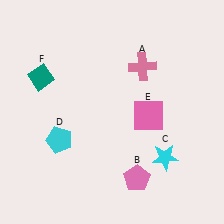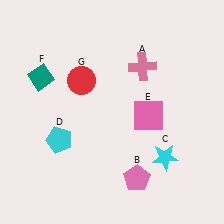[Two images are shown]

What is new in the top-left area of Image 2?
A red circle (G) was added in the top-left area of Image 2.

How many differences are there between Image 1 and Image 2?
There is 1 difference between the two images.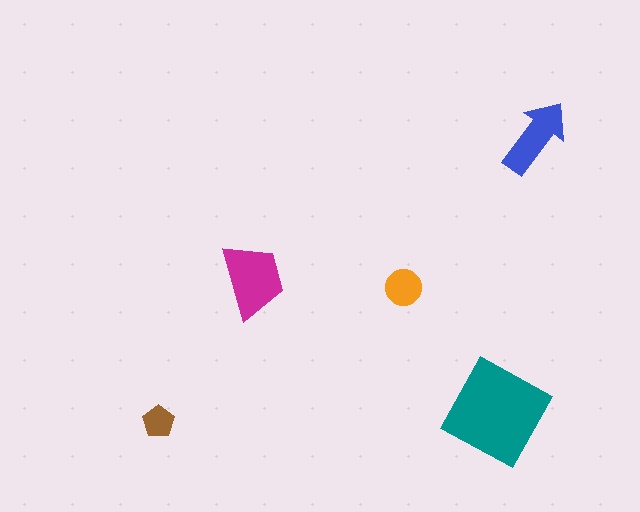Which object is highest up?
The blue arrow is topmost.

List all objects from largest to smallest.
The teal diamond, the magenta trapezoid, the blue arrow, the orange circle, the brown pentagon.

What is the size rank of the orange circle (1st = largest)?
4th.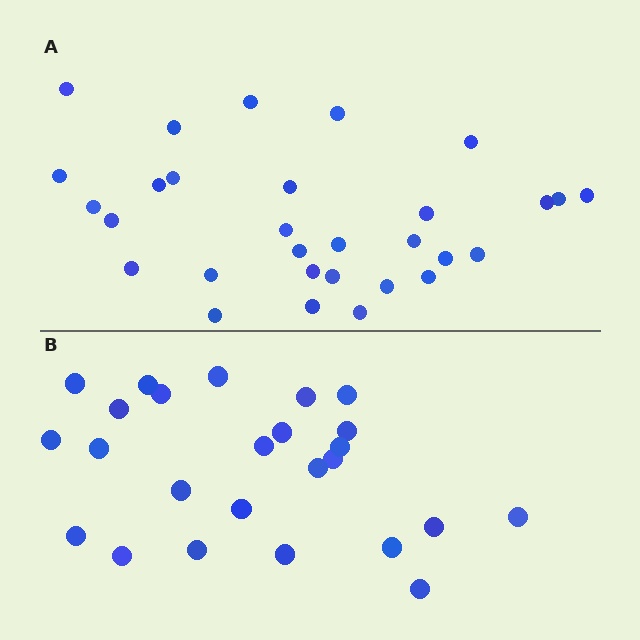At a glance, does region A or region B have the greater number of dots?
Region A (the top region) has more dots.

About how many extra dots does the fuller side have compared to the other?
Region A has about 5 more dots than region B.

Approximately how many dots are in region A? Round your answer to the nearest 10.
About 30 dots.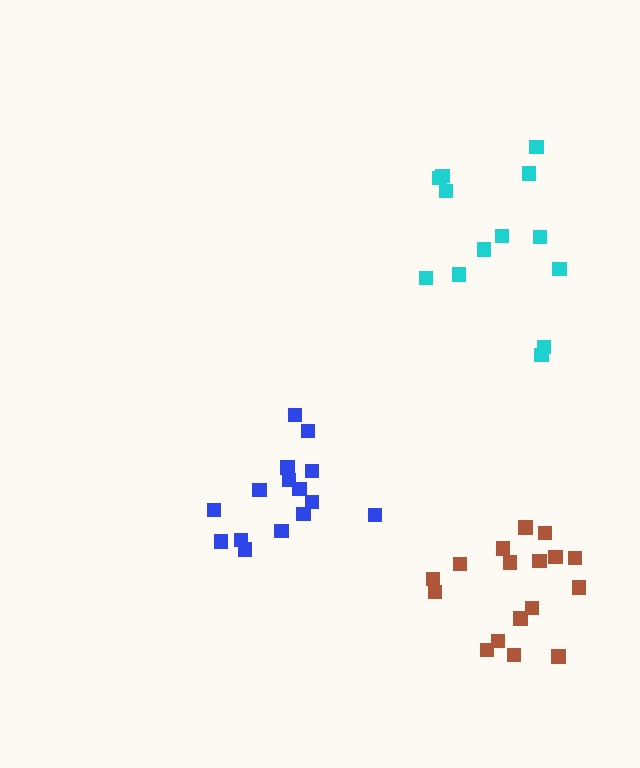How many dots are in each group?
Group 1: 15 dots, Group 2: 13 dots, Group 3: 17 dots (45 total).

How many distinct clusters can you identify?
There are 3 distinct clusters.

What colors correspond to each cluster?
The clusters are colored: blue, cyan, brown.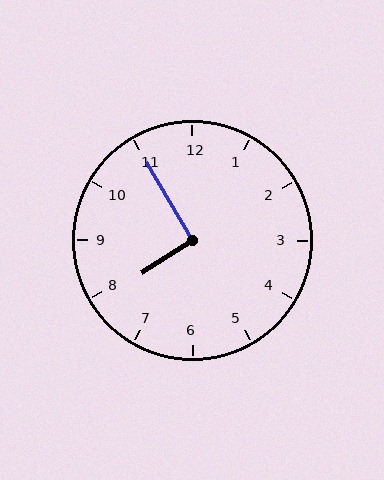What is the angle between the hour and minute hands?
Approximately 92 degrees.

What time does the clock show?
7:55.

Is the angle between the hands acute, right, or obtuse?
It is right.